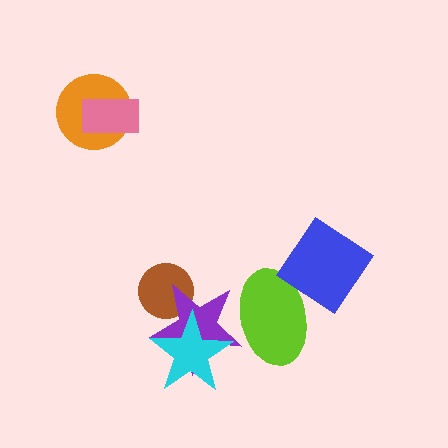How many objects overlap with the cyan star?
1 object overlaps with the cyan star.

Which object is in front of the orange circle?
The pink rectangle is in front of the orange circle.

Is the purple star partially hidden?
Yes, it is partially covered by another shape.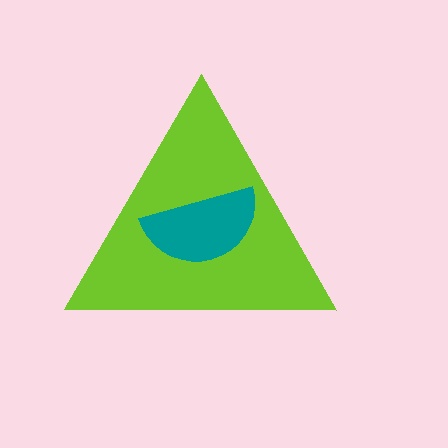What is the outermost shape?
The lime triangle.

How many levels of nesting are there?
2.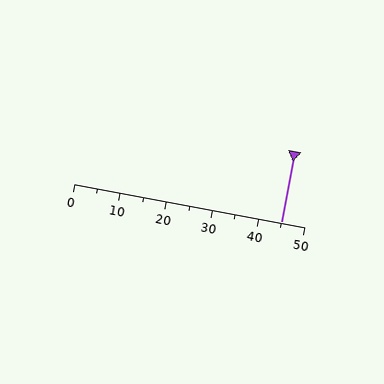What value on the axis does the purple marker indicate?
The marker indicates approximately 45.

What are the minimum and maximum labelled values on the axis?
The axis runs from 0 to 50.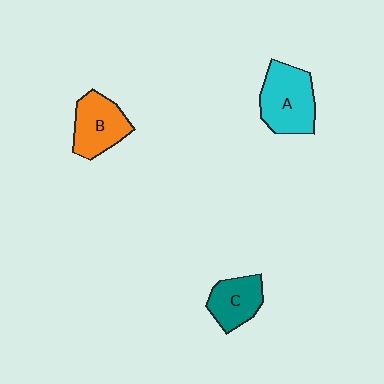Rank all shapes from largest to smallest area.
From largest to smallest: A (cyan), B (orange), C (teal).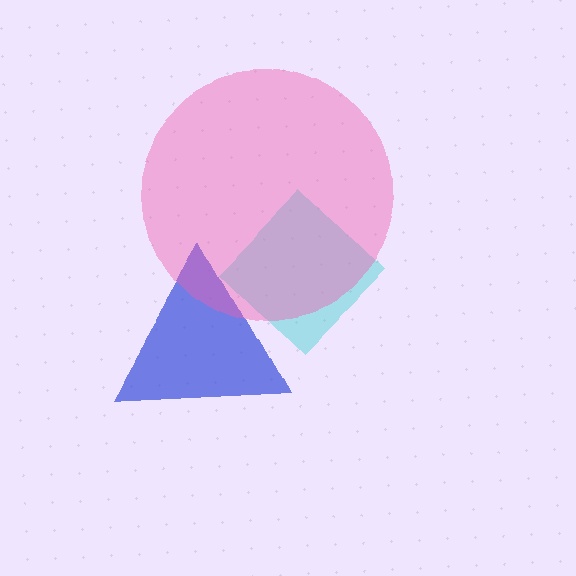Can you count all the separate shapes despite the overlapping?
Yes, there are 3 separate shapes.